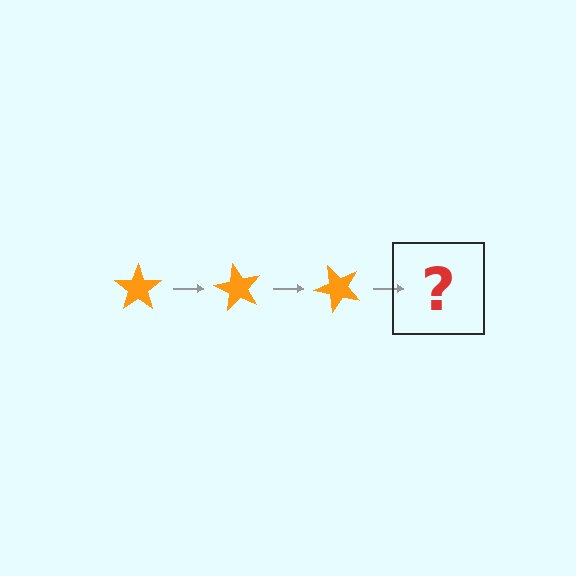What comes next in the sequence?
The next element should be an orange star rotated 180 degrees.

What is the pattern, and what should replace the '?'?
The pattern is that the star rotates 60 degrees each step. The '?' should be an orange star rotated 180 degrees.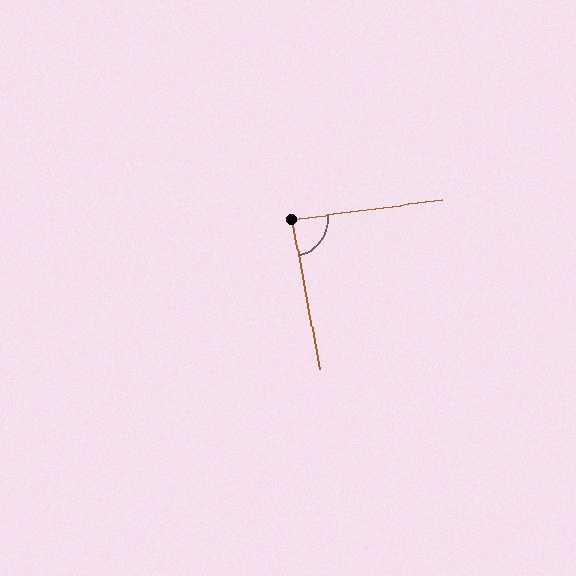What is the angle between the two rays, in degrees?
Approximately 87 degrees.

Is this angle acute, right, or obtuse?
It is approximately a right angle.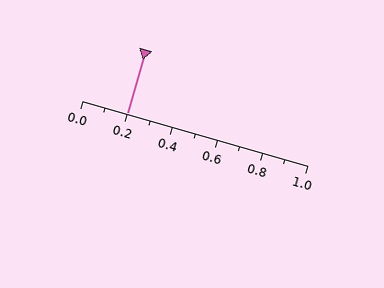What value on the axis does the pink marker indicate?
The marker indicates approximately 0.2.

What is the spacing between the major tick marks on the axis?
The major ticks are spaced 0.2 apart.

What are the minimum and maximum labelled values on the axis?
The axis runs from 0.0 to 1.0.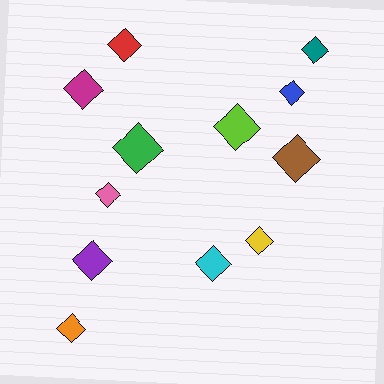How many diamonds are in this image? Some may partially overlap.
There are 12 diamonds.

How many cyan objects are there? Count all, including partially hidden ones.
There is 1 cyan object.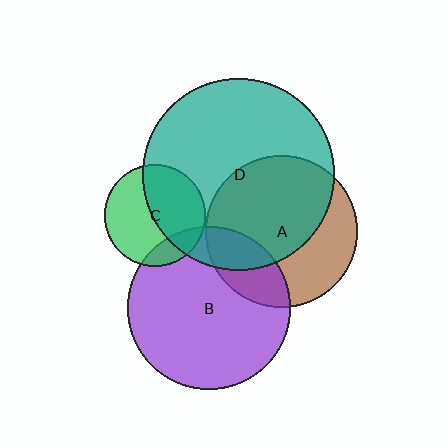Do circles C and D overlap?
Yes.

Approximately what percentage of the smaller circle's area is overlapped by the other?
Approximately 50%.